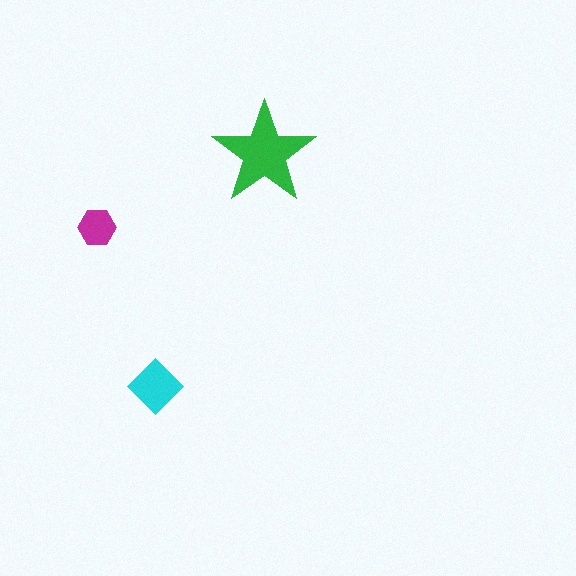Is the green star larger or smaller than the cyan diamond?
Larger.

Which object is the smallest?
The magenta hexagon.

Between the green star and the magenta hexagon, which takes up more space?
The green star.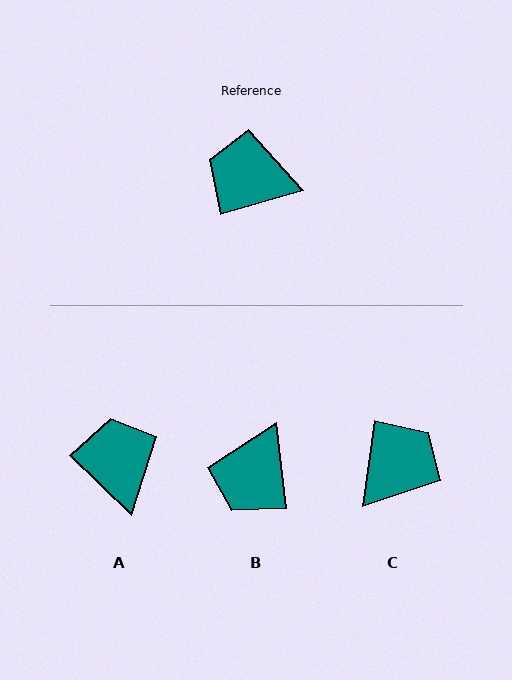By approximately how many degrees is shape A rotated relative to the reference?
Approximately 59 degrees clockwise.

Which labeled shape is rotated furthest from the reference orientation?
C, about 114 degrees away.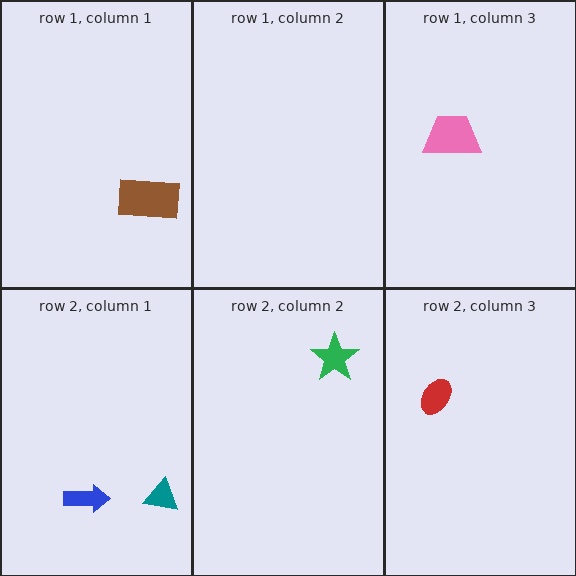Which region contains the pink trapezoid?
The row 1, column 3 region.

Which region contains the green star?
The row 2, column 2 region.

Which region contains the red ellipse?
The row 2, column 3 region.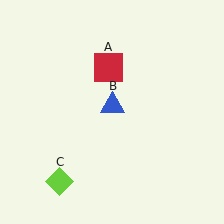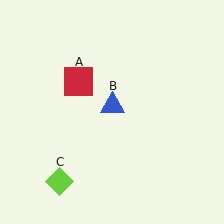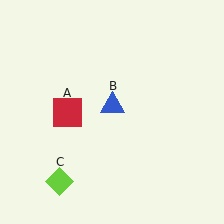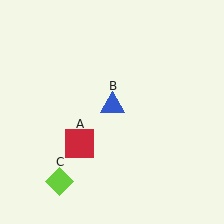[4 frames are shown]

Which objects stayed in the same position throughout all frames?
Blue triangle (object B) and lime diamond (object C) remained stationary.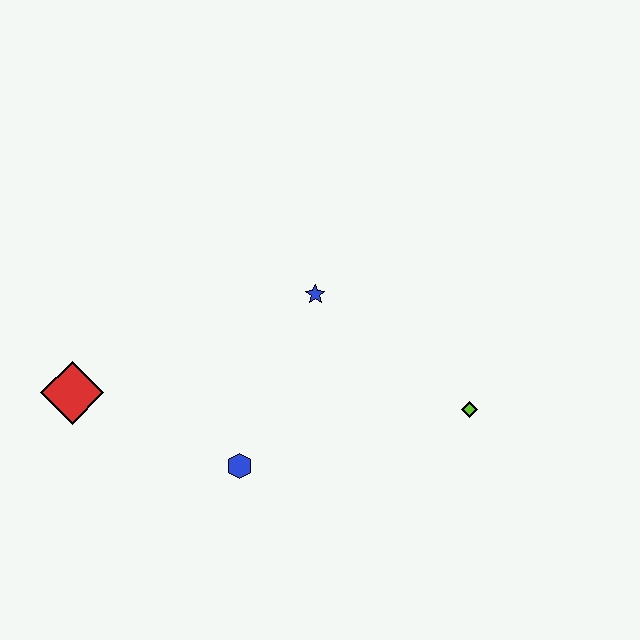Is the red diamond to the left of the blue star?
Yes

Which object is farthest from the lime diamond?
The red diamond is farthest from the lime diamond.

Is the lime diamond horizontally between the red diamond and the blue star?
No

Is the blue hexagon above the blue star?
No